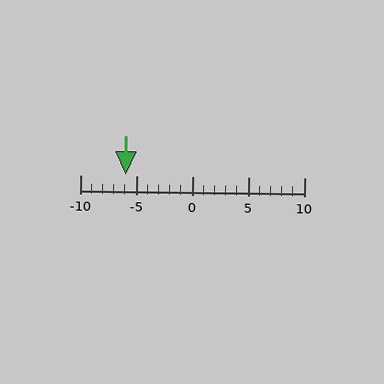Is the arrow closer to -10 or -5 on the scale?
The arrow is closer to -5.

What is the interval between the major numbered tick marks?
The major tick marks are spaced 5 units apart.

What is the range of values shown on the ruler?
The ruler shows values from -10 to 10.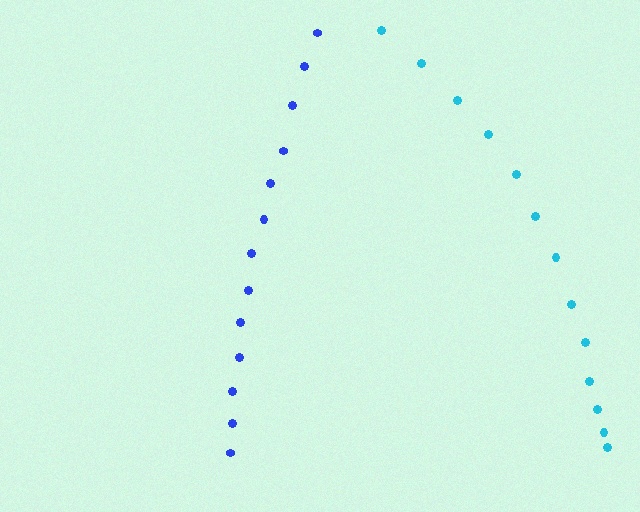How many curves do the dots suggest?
There are 2 distinct paths.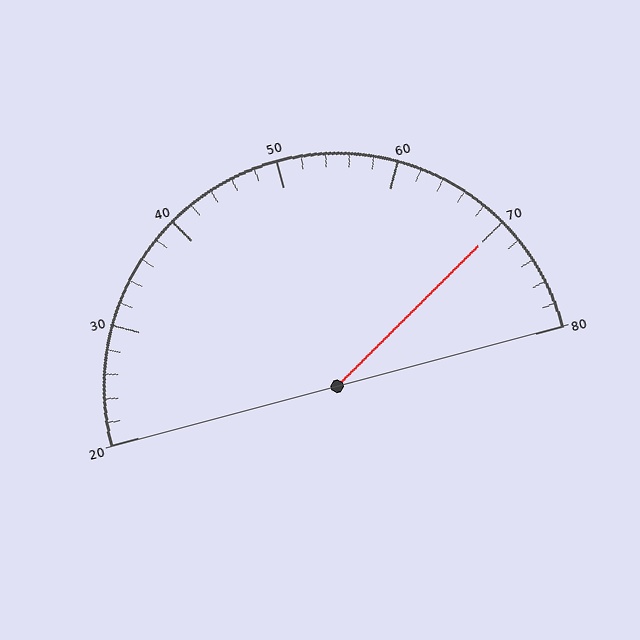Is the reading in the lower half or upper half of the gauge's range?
The reading is in the upper half of the range (20 to 80).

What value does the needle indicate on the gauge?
The needle indicates approximately 70.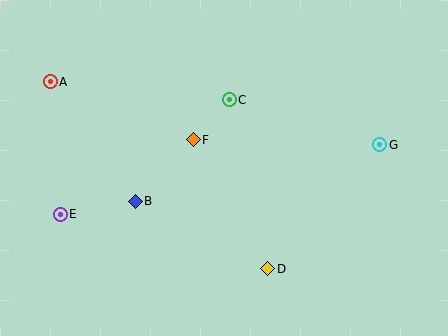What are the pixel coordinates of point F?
Point F is at (193, 140).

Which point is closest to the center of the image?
Point F at (193, 140) is closest to the center.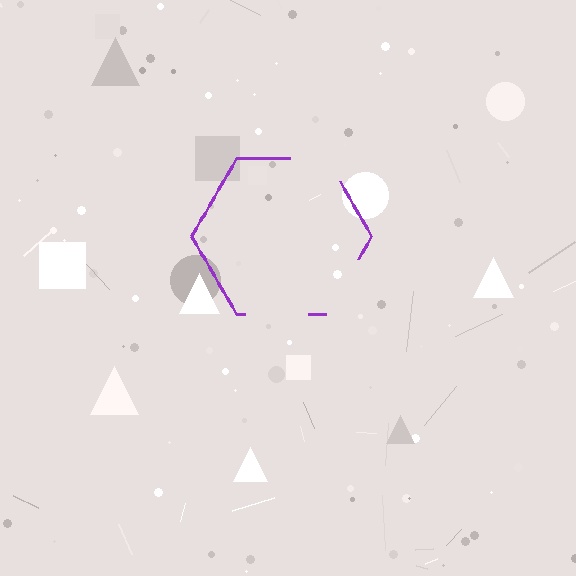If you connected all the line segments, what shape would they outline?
They would outline a hexagon.